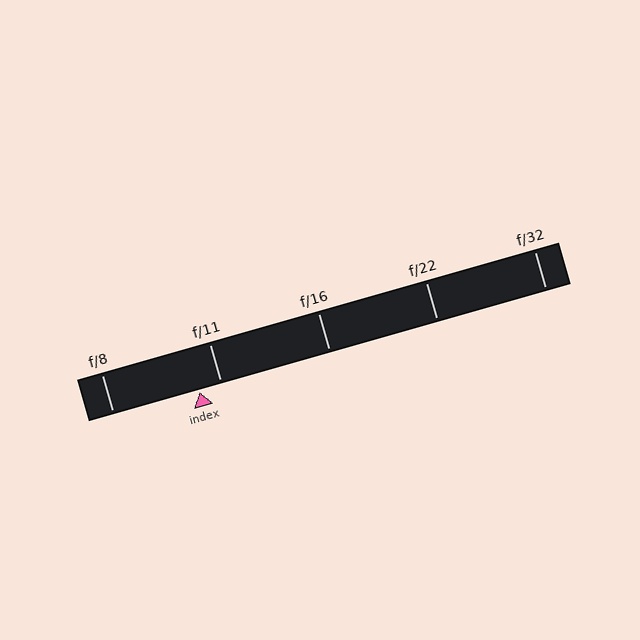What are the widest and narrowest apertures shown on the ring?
The widest aperture shown is f/8 and the narrowest is f/32.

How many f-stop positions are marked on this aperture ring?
There are 5 f-stop positions marked.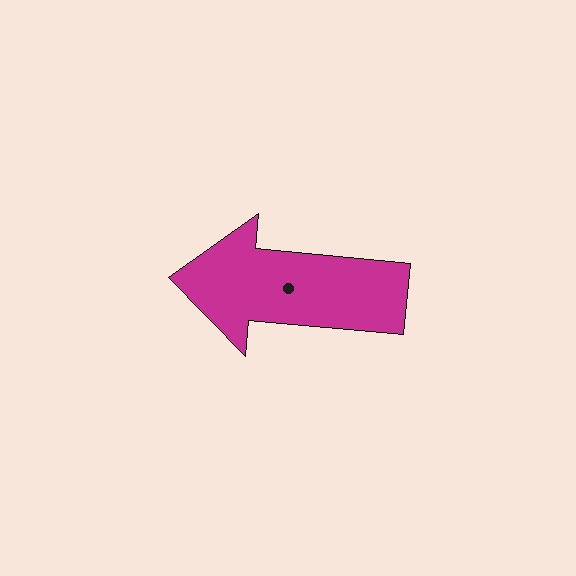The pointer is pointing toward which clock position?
Roughly 9 o'clock.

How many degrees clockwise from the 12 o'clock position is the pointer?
Approximately 275 degrees.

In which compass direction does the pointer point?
West.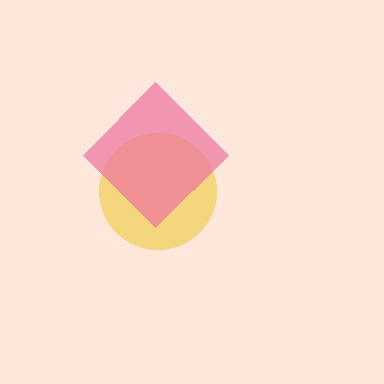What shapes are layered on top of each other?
The layered shapes are: a yellow circle, a pink diamond.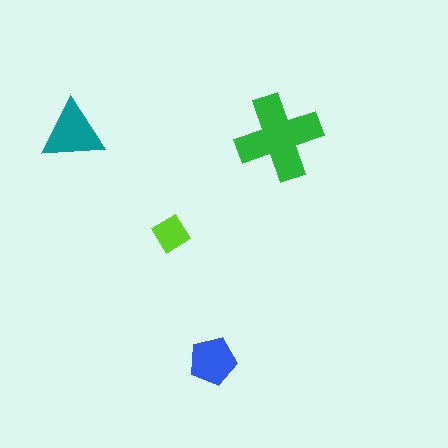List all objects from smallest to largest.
The lime diamond, the blue pentagon, the teal triangle, the green cross.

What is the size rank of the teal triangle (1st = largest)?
2nd.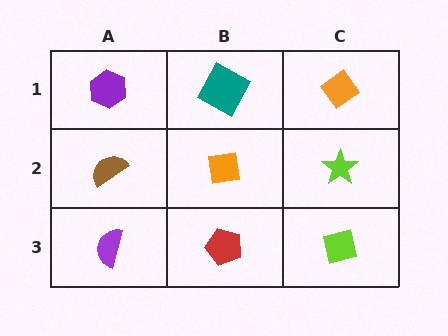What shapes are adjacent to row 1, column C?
A lime star (row 2, column C), a teal square (row 1, column B).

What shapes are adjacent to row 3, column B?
An orange square (row 2, column B), a purple semicircle (row 3, column A), a lime square (row 3, column C).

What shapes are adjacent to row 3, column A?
A brown semicircle (row 2, column A), a red pentagon (row 3, column B).